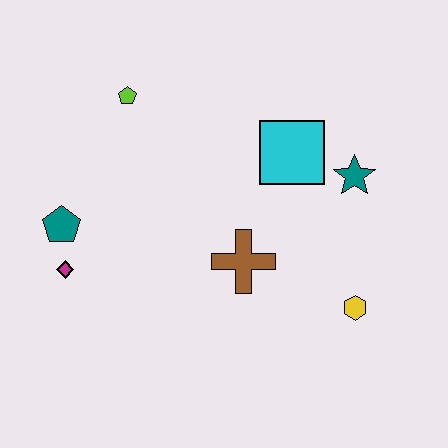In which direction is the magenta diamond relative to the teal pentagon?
The magenta diamond is below the teal pentagon.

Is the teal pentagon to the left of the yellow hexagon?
Yes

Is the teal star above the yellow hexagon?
Yes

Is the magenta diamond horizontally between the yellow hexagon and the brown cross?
No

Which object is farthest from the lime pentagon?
The yellow hexagon is farthest from the lime pentagon.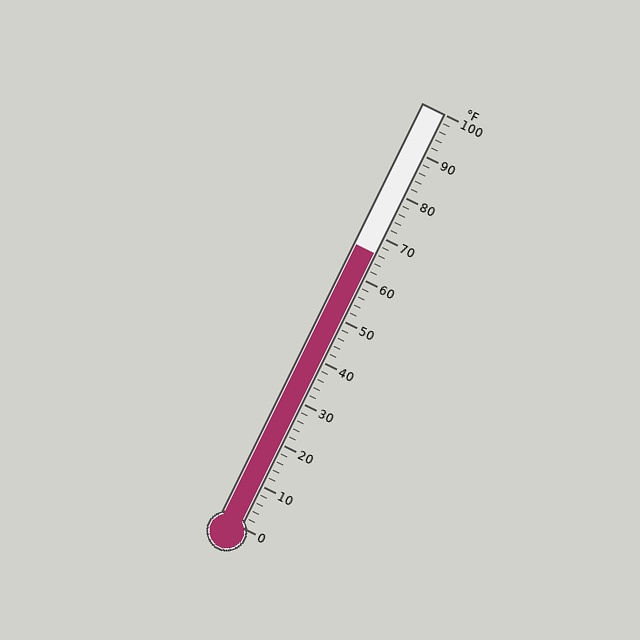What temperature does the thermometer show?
The thermometer shows approximately 66°F.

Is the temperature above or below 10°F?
The temperature is above 10°F.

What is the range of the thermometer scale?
The thermometer scale ranges from 0°F to 100°F.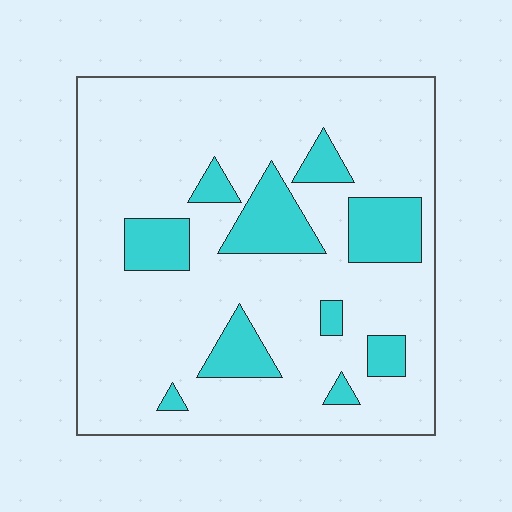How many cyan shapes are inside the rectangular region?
10.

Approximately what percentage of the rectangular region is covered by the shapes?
Approximately 20%.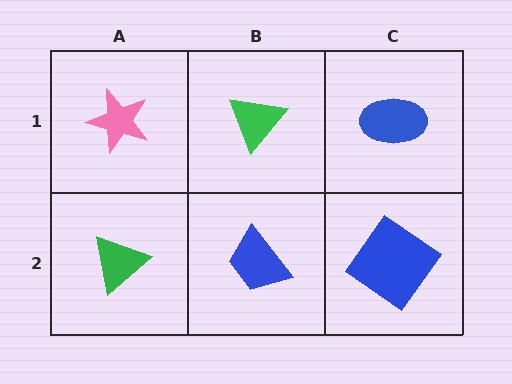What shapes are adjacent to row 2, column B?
A green triangle (row 1, column B), a green triangle (row 2, column A), a blue diamond (row 2, column C).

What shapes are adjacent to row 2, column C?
A blue ellipse (row 1, column C), a blue trapezoid (row 2, column B).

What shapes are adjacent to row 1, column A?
A green triangle (row 2, column A), a green triangle (row 1, column B).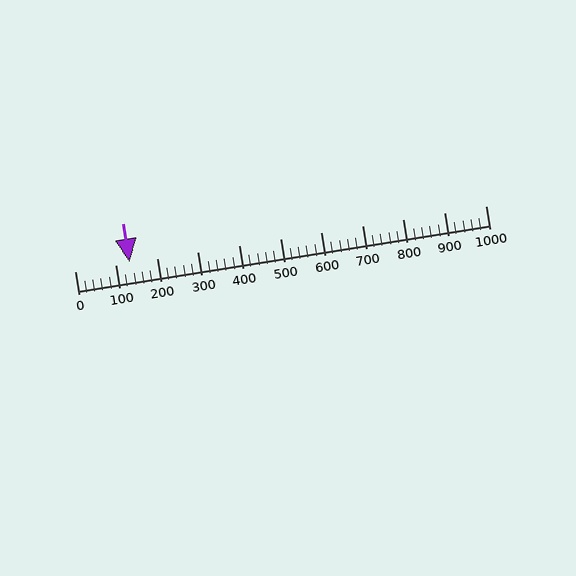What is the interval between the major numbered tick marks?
The major tick marks are spaced 100 units apart.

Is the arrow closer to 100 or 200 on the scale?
The arrow is closer to 100.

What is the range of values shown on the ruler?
The ruler shows values from 0 to 1000.